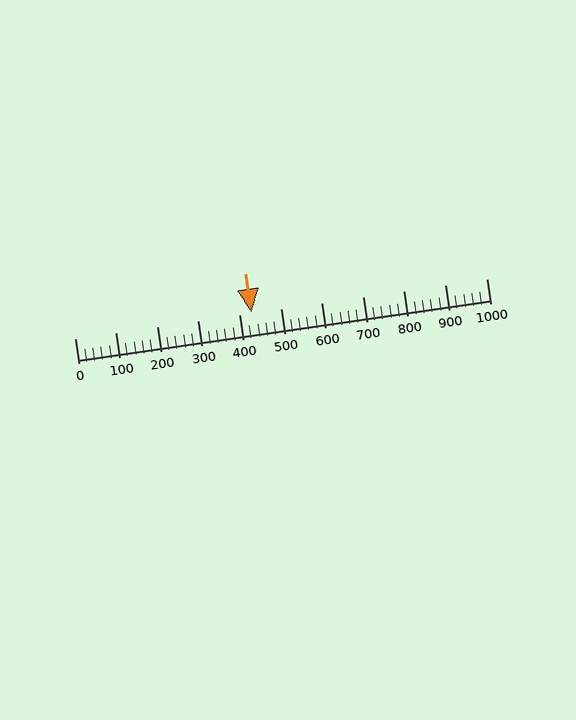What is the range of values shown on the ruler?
The ruler shows values from 0 to 1000.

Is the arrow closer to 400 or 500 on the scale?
The arrow is closer to 400.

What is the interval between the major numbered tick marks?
The major tick marks are spaced 100 units apart.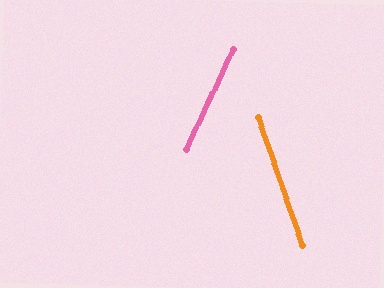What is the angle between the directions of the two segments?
Approximately 44 degrees.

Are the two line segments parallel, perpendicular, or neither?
Neither parallel nor perpendicular — they differ by about 44°.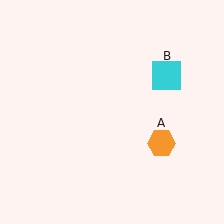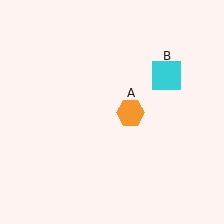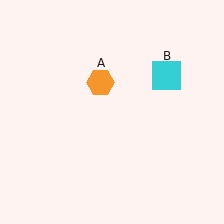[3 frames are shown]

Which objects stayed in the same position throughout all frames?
Cyan square (object B) remained stationary.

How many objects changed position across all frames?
1 object changed position: orange hexagon (object A).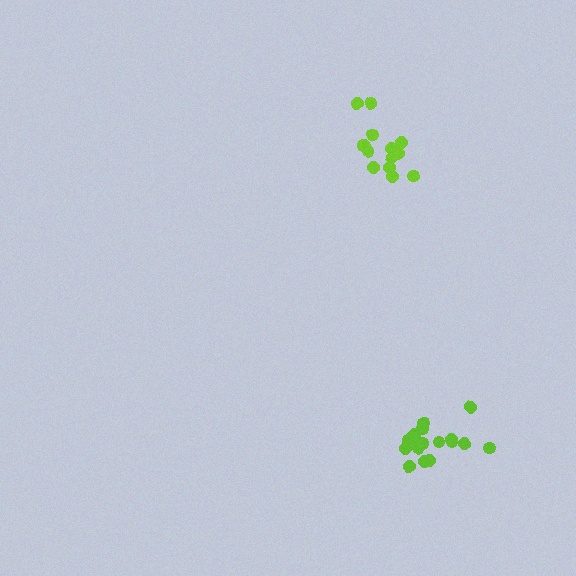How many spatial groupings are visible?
There are 2 spatial groupings.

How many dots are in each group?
Group 1: 17 dots, Group 2: 15 dots (32 total).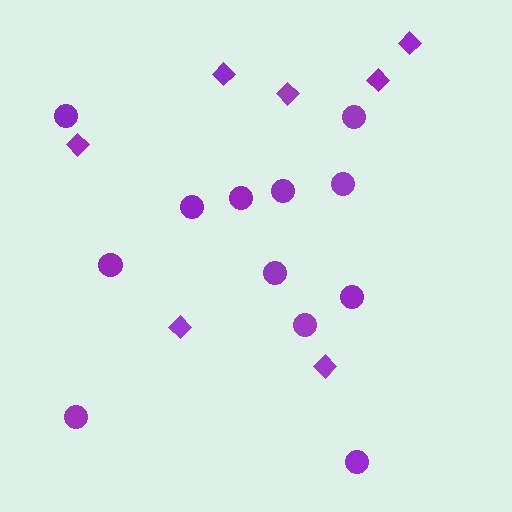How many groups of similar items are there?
There are 2 groups: one group of circles (12) and one group of diamonds (7).